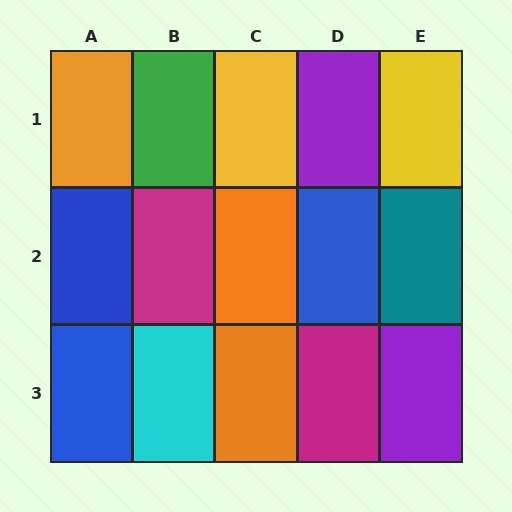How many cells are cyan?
1 cell is cyan.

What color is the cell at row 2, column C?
Orange.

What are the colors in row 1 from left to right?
Orange, green, yellow, purple, yellow.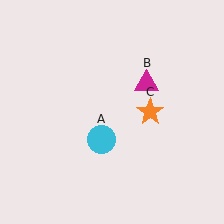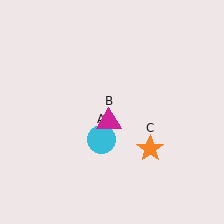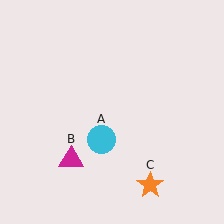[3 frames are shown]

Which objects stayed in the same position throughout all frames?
Cyan circle (object A) remained stationary.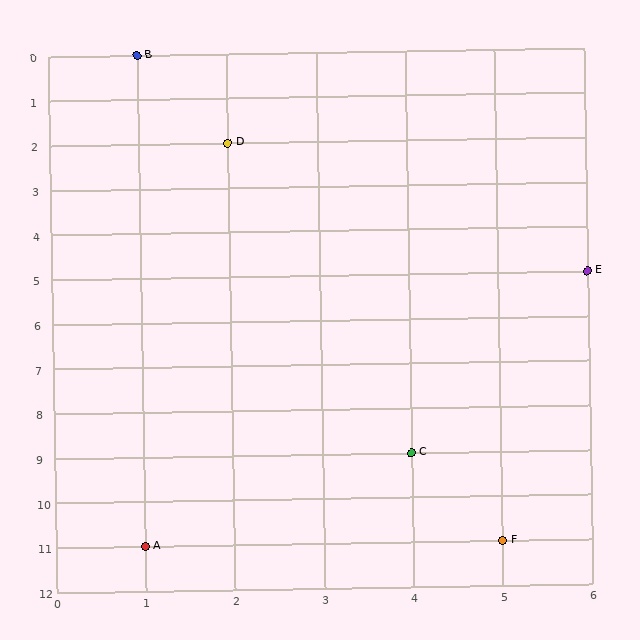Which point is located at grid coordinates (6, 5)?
Point E is at (6, 5).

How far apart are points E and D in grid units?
Points E and D are 4 columns and 3 rows apart (about 5.0 grid units diagonally).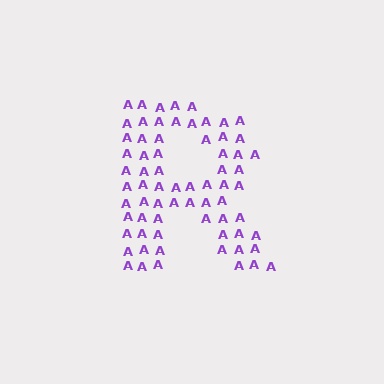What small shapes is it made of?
It is made of small letter A's.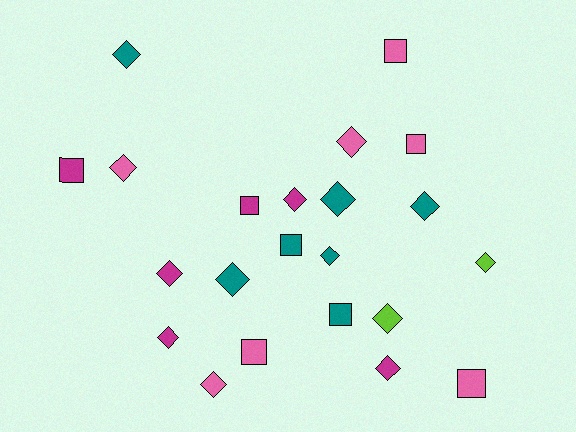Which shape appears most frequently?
Diamond, with 14 objects.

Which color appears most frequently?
Teal, with 7 objects.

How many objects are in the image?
There are 22 objects.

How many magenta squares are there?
There are 2 magenta squares.